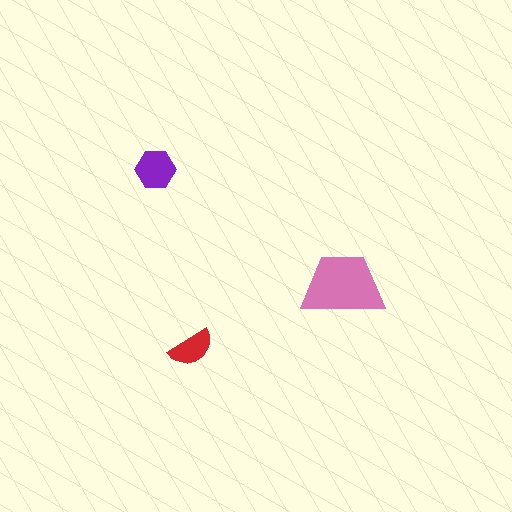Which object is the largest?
The pink trapezoid.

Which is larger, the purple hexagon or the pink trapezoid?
The pink trapezoid.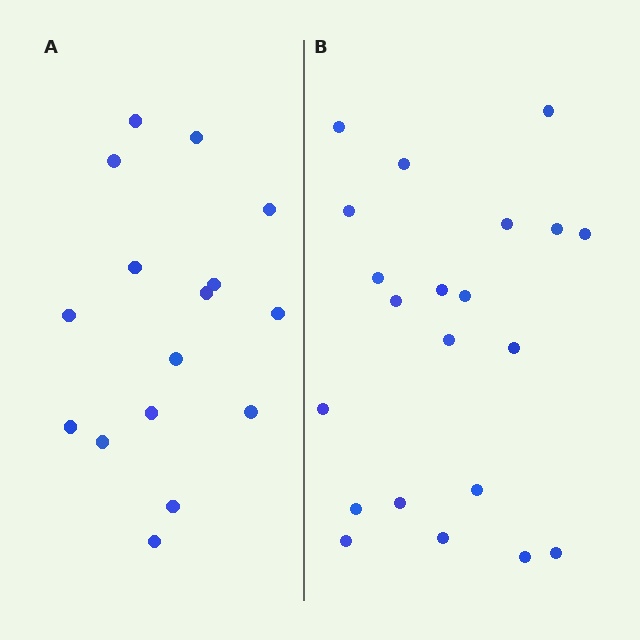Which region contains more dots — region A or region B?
Region B (the right region) has more dots.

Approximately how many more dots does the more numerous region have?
Region B has about 5 more dots than region A.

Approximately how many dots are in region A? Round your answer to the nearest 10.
About 20 dots. (The exact count is 16, which rounds to 20.)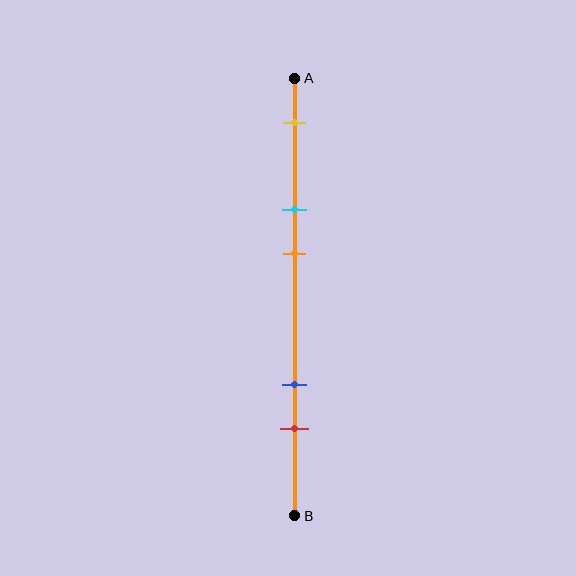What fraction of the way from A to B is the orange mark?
The orange mark is approximately 40% (0.4) of the way from A to B.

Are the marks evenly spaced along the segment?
No, the marks are not evenly spaced.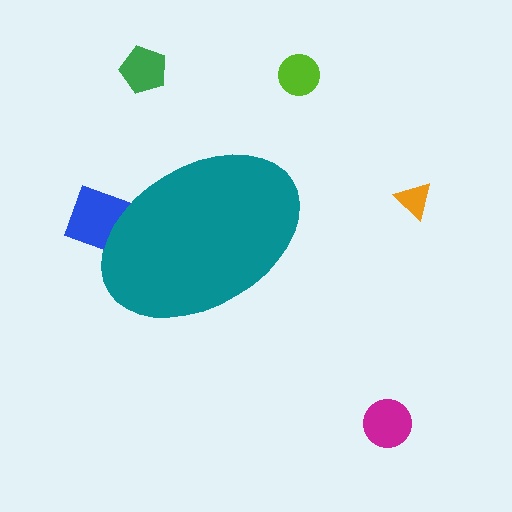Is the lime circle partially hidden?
No, the lime circle is fully visible.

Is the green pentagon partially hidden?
No, the green pentagon is fully visible.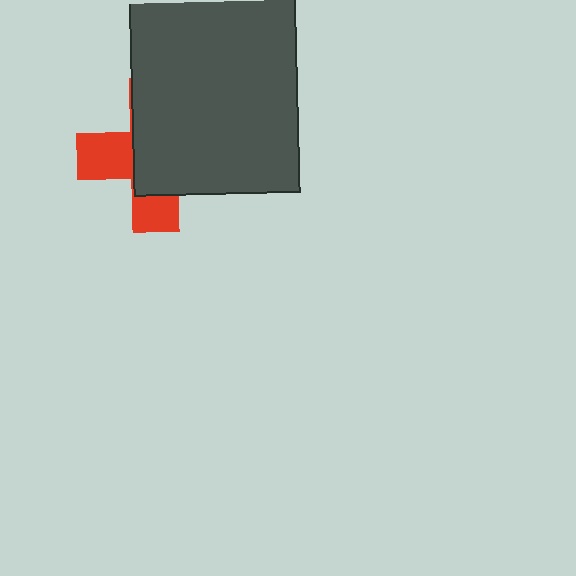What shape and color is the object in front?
The object in front is a dark gray rectangle.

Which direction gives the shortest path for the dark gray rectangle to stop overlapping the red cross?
Moving right gives the shortest separation.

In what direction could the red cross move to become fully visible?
The red cross could move left. That would shift it out from behind the dark gray rectangle entirely.